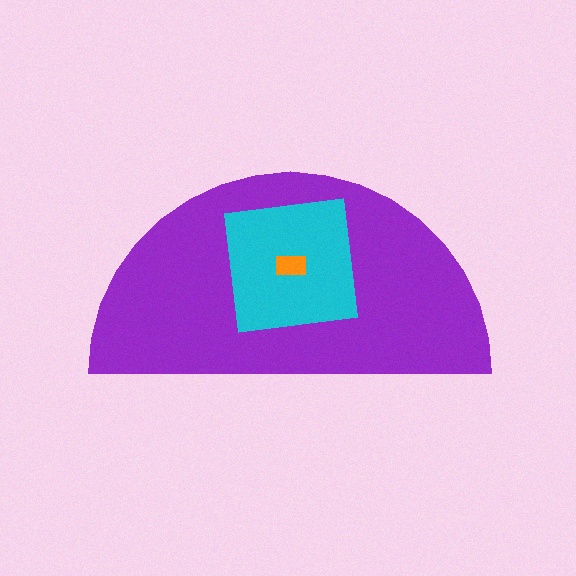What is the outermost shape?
The purple semicircle.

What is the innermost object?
The orange rectangle.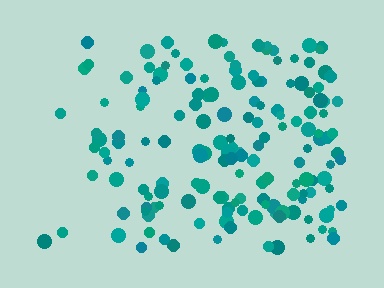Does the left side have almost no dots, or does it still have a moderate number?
Still a moderate number, just noticeably fewer than the right.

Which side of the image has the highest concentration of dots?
The right.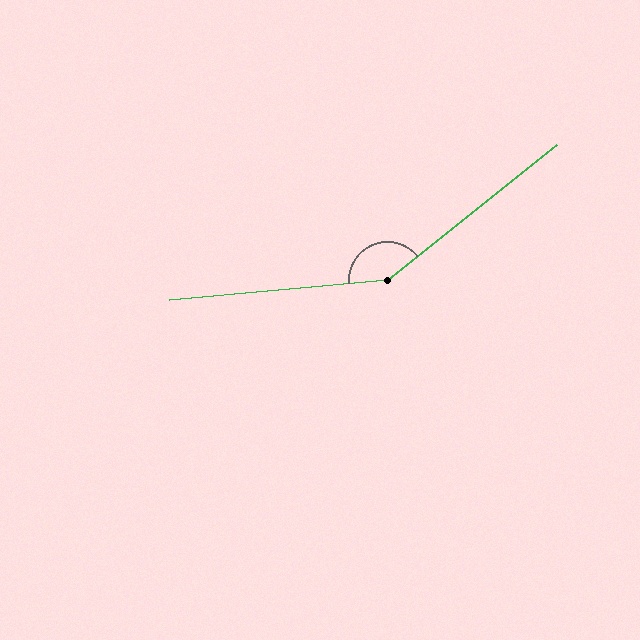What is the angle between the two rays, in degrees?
Approximately 146 degrees.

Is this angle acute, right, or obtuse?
It is obtuse.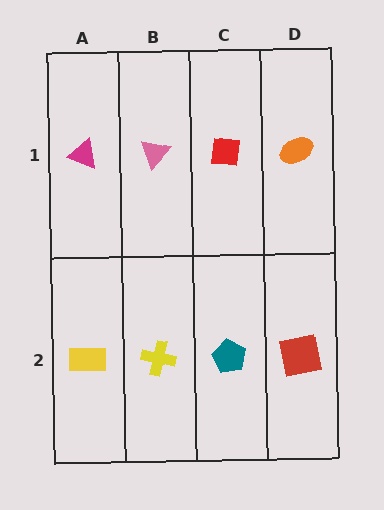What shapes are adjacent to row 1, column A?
A yellow rectangle (row 2, column A), a pink triangle (row 1, column B).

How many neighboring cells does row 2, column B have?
3.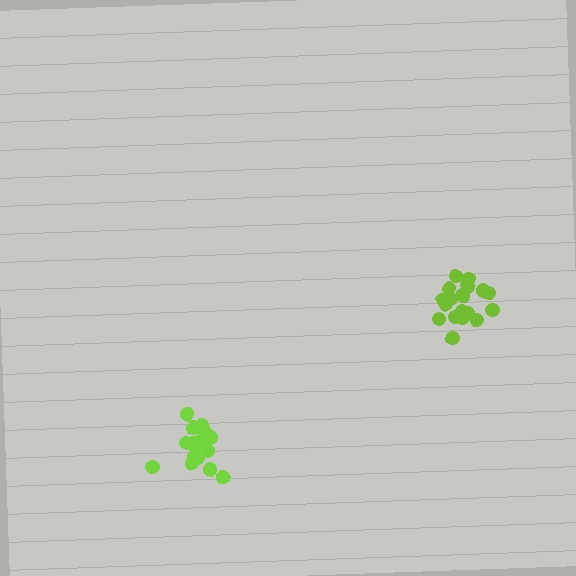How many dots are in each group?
Group 1: 16 dots, Group 2: 20 dots (36 total).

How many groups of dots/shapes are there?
There are 2 groups.